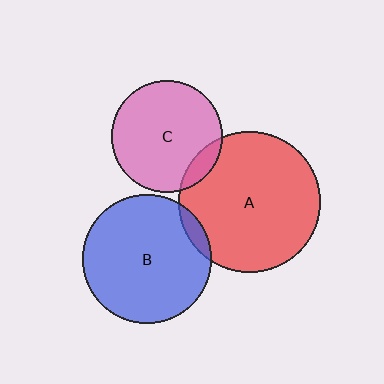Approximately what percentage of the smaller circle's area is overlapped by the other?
Approximately 5%.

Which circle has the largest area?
Circle A (red).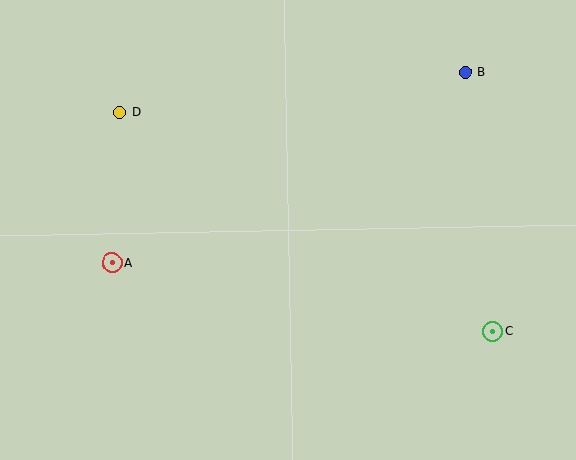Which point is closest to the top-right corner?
Point B is closest to the top-right corner.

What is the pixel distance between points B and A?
The distance between B and A is 401 pixels.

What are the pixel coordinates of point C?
Point C is at (493, 331).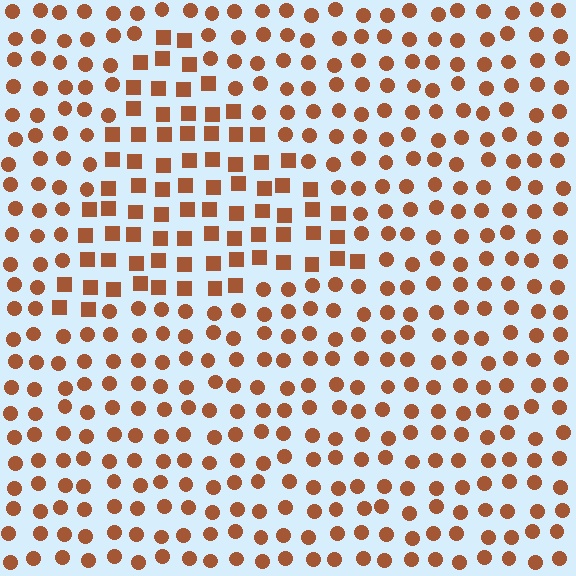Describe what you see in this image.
The image is filled with small brown elements arranged in a uniform grid. A triangle-shaped region contains squares, while the surrounding area contains circles. The boundary is defined purely by the change in element shape.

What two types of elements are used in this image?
The image uses squares inside the triangle region and circles outside it.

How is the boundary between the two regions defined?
The boundary is defined by a change in element shape: squares inside vs. circles outside. All elements share the same color and spacing.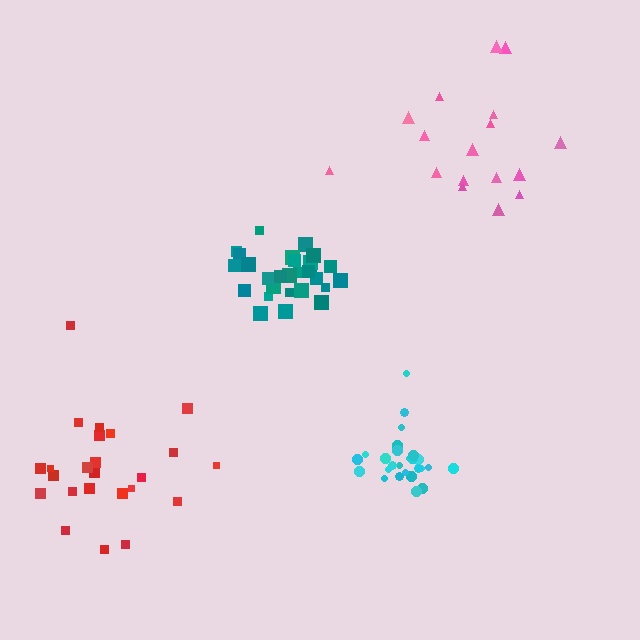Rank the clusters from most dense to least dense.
cyan, teal, red, pink.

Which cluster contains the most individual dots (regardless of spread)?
Teal (28).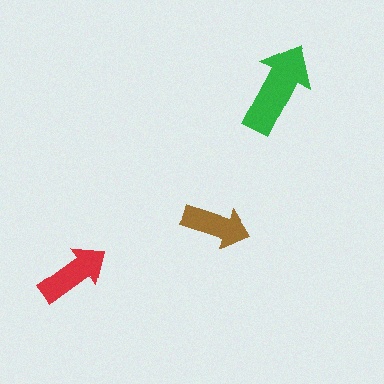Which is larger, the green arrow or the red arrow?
The green one.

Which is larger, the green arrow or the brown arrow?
The green one.